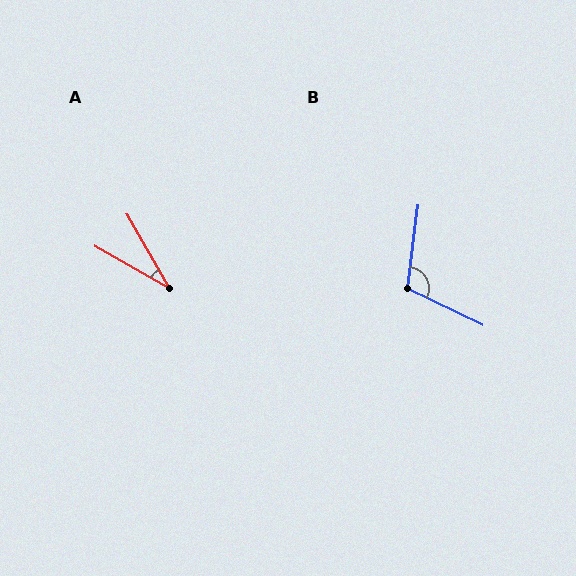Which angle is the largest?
B, at approximately 109 degrees.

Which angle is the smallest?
A, at approximately 31 degrees.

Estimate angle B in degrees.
Approximately 109 degrees.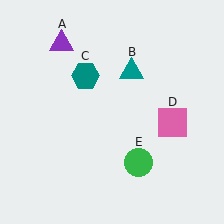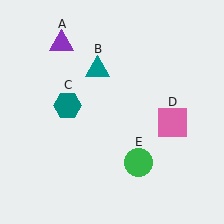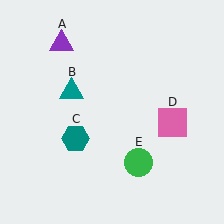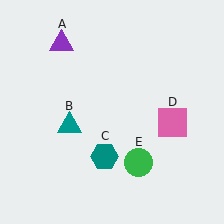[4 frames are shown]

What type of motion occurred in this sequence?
The teal triangle (object B), teal hexagon (object C) rotated counterclockwise around the center of the scene.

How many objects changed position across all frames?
2 objects changed position: teal triangle (object B), teal hexagon (object C).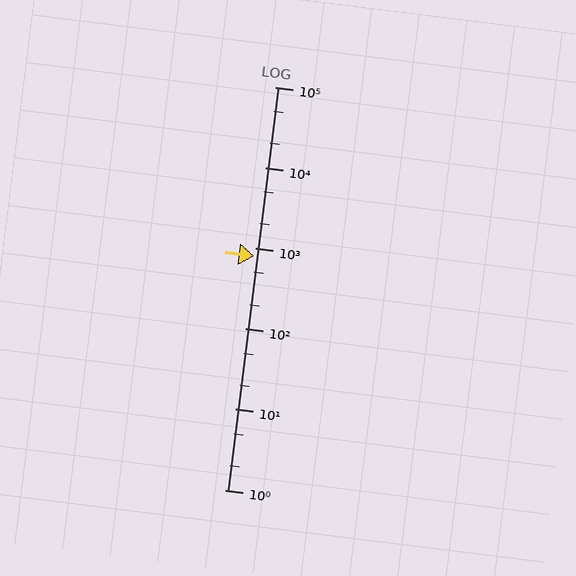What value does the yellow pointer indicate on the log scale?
The pointer indicates approximately 800.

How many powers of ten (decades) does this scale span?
The scale spans 5 decades, from 1 to 100000.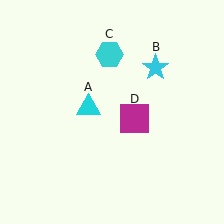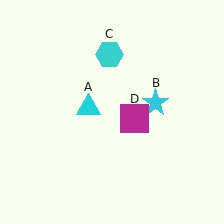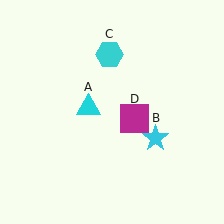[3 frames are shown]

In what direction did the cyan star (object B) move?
The cyan star (object B) moved down.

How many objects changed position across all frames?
1 object changed position: cyan star (object B).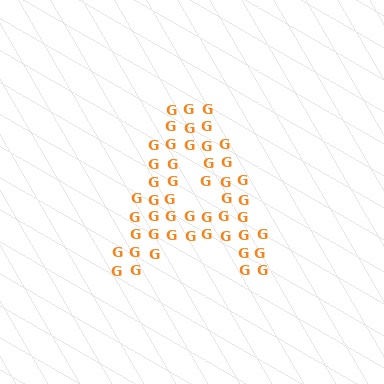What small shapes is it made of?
It is made of small letter G's.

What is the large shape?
The large shape is the letter A.